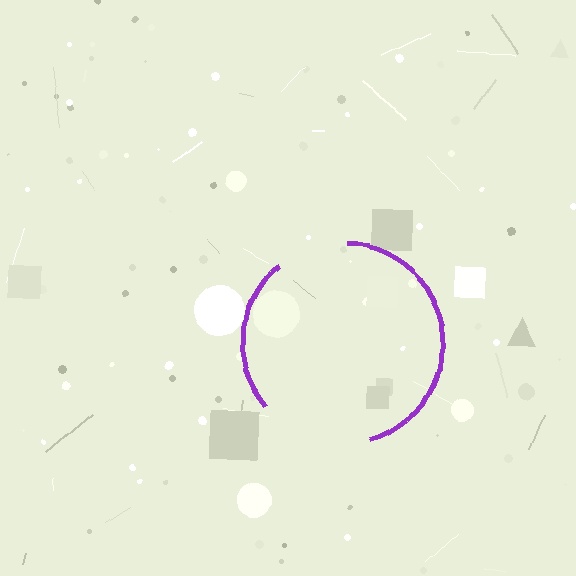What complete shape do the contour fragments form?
The contour fragments form a circle.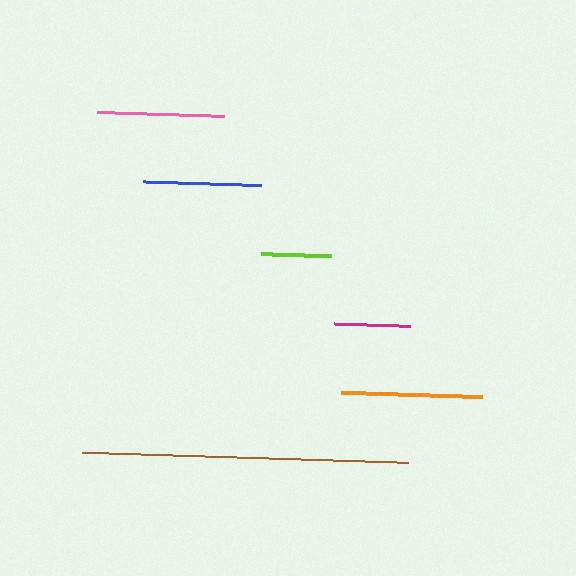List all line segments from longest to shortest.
From longest to shortest: brown, orange, pink, blue, magenta, lime.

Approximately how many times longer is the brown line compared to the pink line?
The brown line is approximately 2.6 times the length of the pink line.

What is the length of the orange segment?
The orange segment is approximately 142 pixels long.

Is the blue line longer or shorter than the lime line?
The blue line is longer than the lime line.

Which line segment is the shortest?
The lime line is the shortest at approximately 70 pixels.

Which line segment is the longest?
The brown line is the longest at approximately 327 pixels.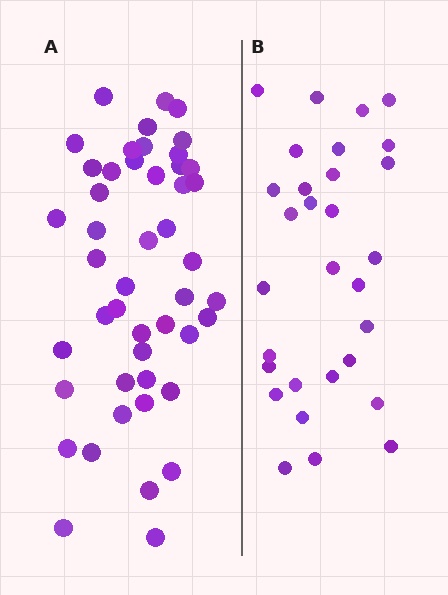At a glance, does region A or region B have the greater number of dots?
Region A (the left region) has more dots.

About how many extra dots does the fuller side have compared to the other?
Region A has approximately 15 more dots than region B.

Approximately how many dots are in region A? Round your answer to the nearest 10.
About 50 dots. (The exact count is 47, which rounds to 50.)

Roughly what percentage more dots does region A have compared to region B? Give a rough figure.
About 55% more.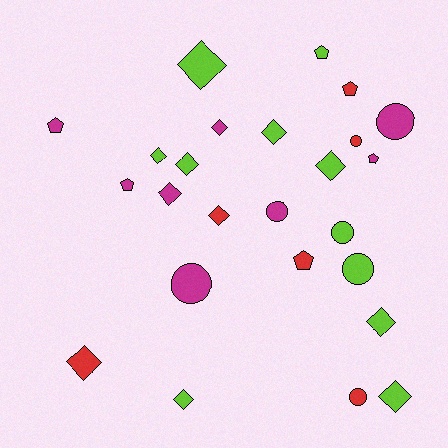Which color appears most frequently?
Lime, with 11 objects.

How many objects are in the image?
There are 25 objects.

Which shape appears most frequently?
Diamond, with 12 objects.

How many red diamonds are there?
There are 2 red diamonds.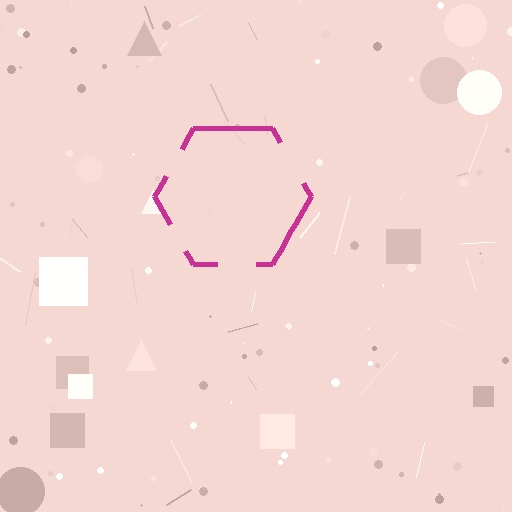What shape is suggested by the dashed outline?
The dashed outline suggests a hexagon.